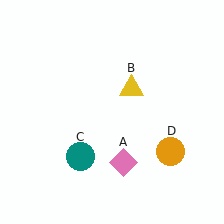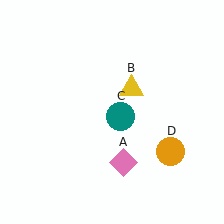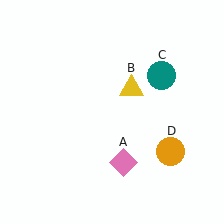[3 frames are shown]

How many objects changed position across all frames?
1 object changed position: teal circle (object C).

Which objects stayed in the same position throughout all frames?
Pink diamond (object A) and yellow triangle (object B) and orange circle (object D) remained stationary.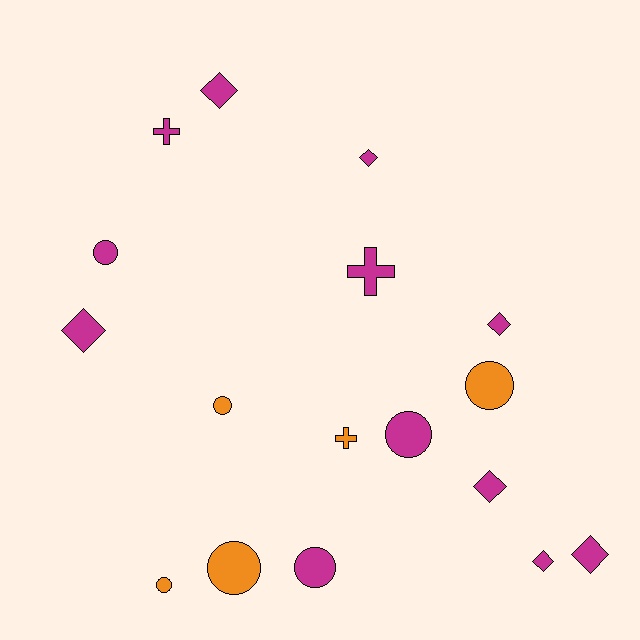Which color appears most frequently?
Magenta, with 12 objects.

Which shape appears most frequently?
Circle, with 7 objects.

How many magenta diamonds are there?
There are 7 magenta diamonds.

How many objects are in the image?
There are 17 objects.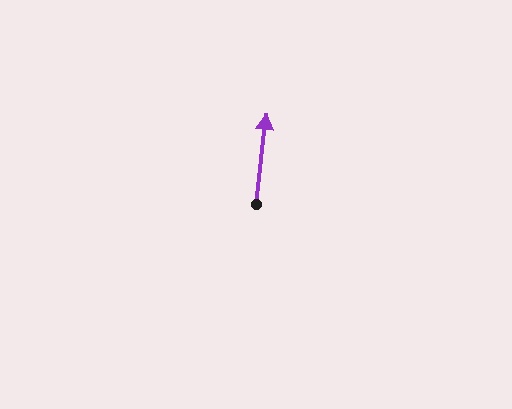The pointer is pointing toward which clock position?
Roughly 12 o'clock.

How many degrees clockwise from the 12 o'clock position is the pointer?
Approximately 7 degrees.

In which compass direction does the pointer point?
North.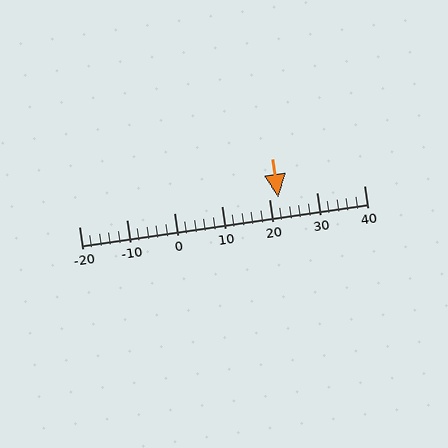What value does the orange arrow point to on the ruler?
The orange arrow points to approximately 22.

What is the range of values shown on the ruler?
The ruler shows values from -20 to 40.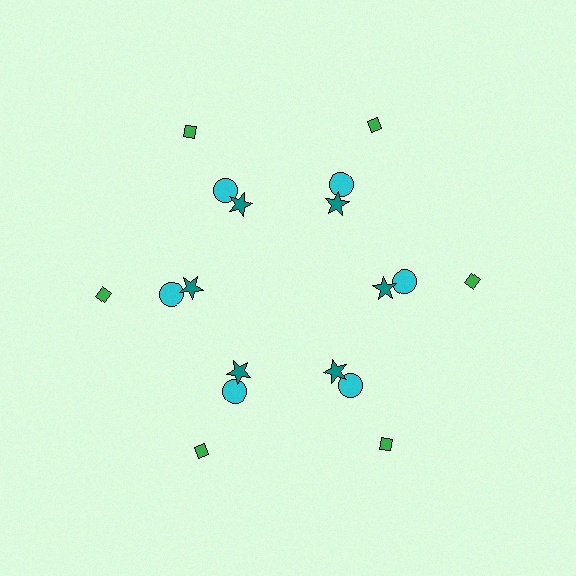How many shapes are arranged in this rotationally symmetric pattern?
There are 18 shapes, arranged in 6 groups of 3.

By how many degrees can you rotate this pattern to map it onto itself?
The pattern maps onto itself every 60 degrees of rotation.